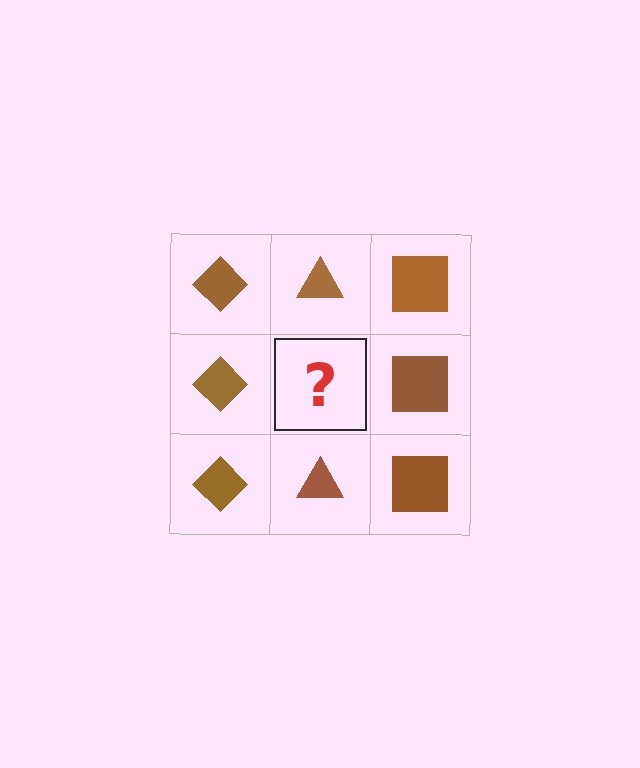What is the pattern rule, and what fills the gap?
The rule is that each column has a consistent shape. The gap should be filled with a brown triangle.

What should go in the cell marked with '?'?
The missing cell should contain a brown triangle.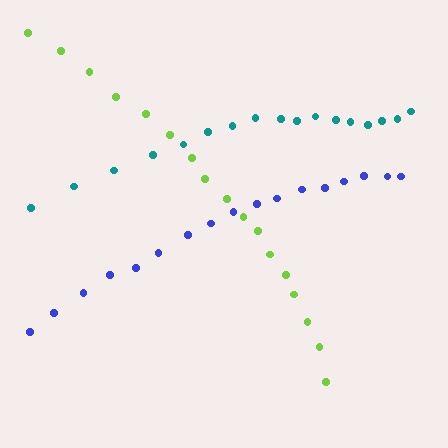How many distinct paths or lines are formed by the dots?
There are 3 distinct paths.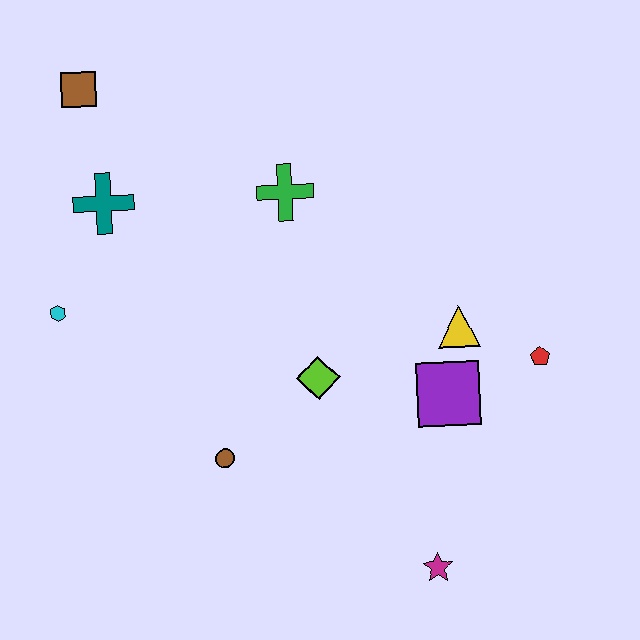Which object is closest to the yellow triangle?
The purple square is closest to the yellow triangle.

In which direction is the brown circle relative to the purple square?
The brown circle is to the left of the purple square.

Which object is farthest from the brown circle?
The brown square is farthest from the brown circle.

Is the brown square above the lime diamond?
Yes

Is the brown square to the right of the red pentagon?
No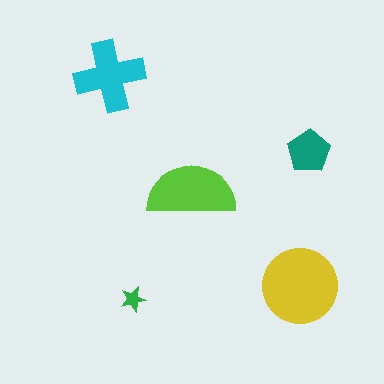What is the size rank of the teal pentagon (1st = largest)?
4th.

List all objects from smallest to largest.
The green star, the teal pentagon, the cyan cross, the lime semicircle, the yellow circle.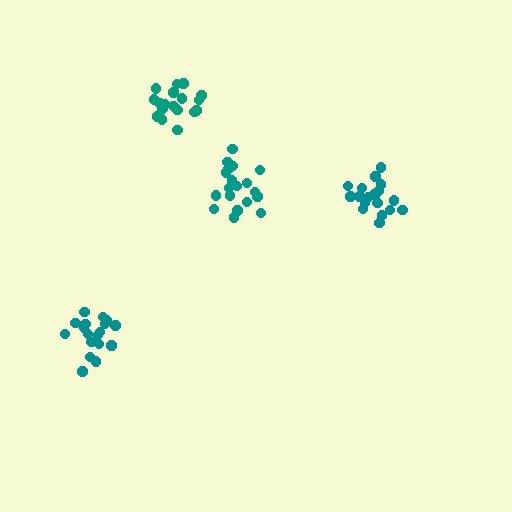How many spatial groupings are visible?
There are 4 spatial groupings.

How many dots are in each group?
Group 1: 20 dots, Group 2: 18 dots, Group 3: 18 dots, Group 4: 20 dots (76 total).